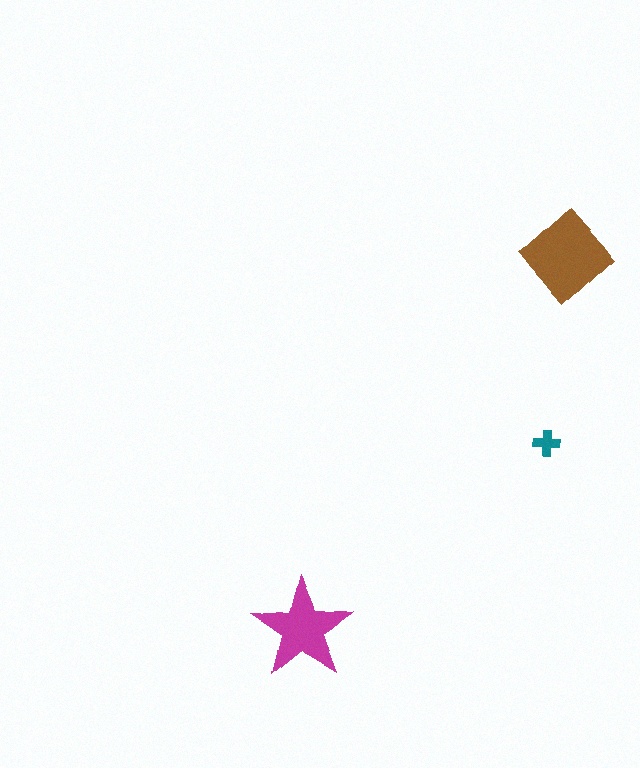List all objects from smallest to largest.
The teal cross, the magenta star, the brown diamond.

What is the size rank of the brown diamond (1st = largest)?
1st.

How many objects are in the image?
There are 3 objects in the image.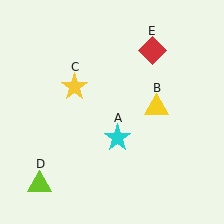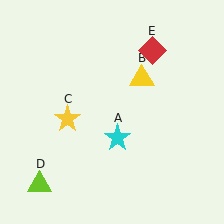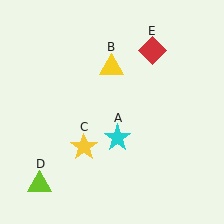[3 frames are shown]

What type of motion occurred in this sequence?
The yellow triangle (object B), yellow star (object C) rotated counterclockwise around the center of the scene.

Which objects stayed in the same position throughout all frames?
Cyan star (object A) and lime triangle (object D) and red diamond (object E) remained stationary.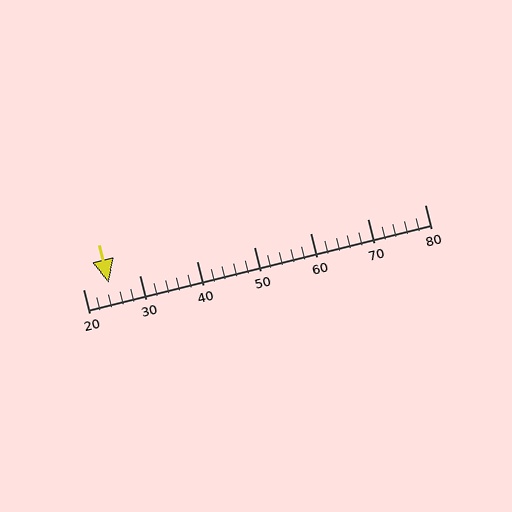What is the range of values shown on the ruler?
The ruler shows values from 20 to 80.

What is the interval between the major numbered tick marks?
The major tick marks are spaced 10 units apart.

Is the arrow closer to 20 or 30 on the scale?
The arrow is closer to 20.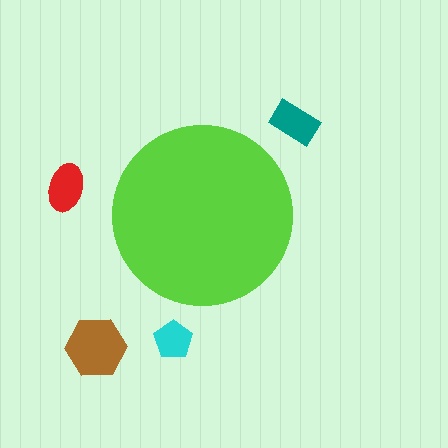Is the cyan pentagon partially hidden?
No, the cyan pentagon is fully visible.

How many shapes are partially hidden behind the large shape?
0 shapes are partially hidden.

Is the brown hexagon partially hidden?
No, the brown hexagon is fully visible.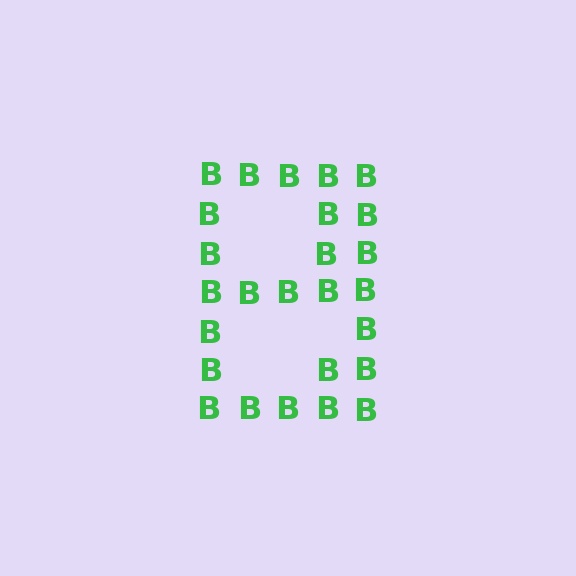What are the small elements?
The small elements are letter B's.